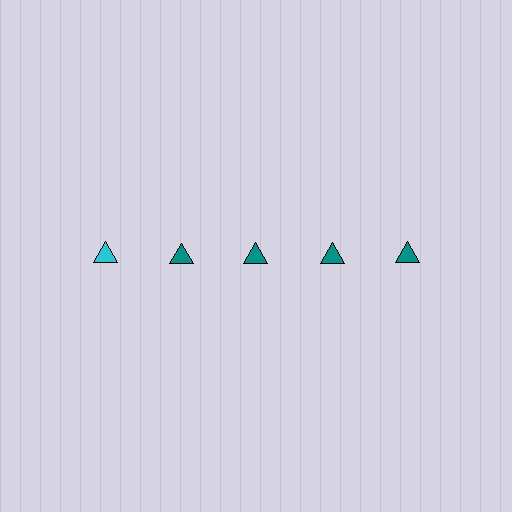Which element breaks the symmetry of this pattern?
The cyan triangle in the top row, leftmost column breaks the symmetry. All other shapes are teal triangles.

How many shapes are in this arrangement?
There are 5 shapes arranged in a grid pattern.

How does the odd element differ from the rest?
It has a different color: cyan instead of teal.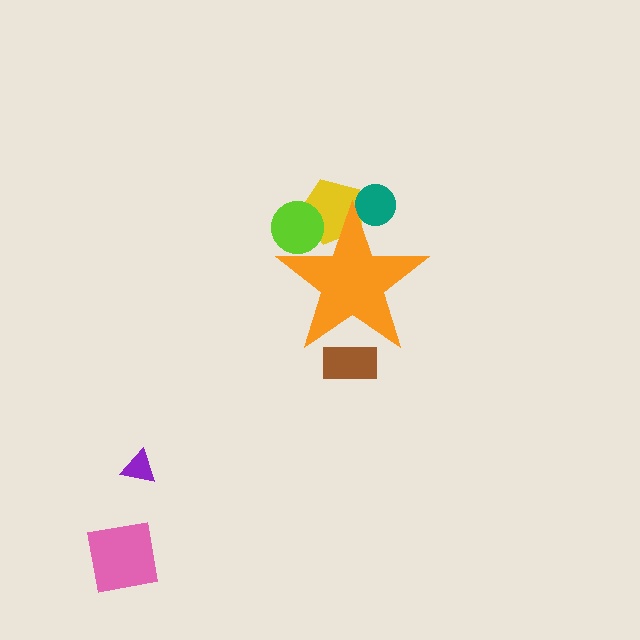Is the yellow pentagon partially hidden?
Yes, the yellow pentagon is partially hidden behind the orange star.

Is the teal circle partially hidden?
Yes, the teal circle is partially hidden behind the orange star.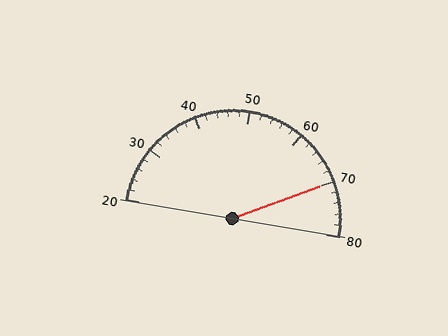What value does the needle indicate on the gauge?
The needle indicates approximately 70.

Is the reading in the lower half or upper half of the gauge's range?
The reading is in the upper half of the range (20 to 80).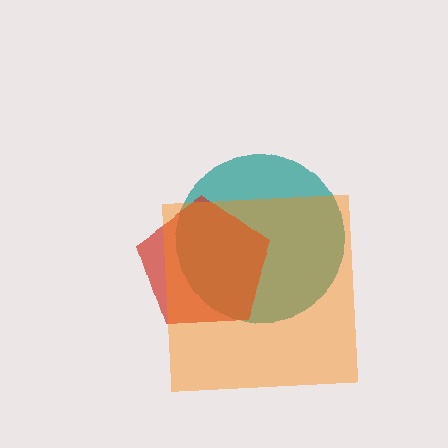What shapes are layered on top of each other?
The layered shapes are: a teal circle, a red pentagon, an orange square.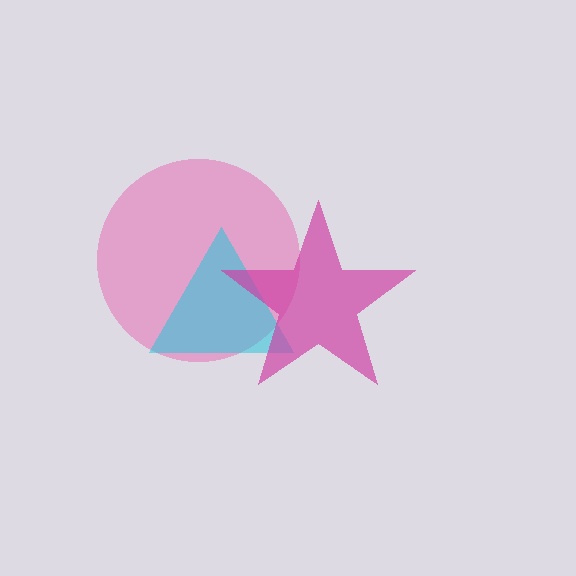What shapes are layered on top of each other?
The layered shapes are: a pink circle, a cyan triangle, a magenta star.